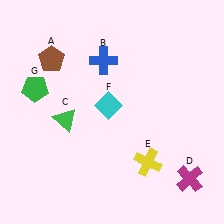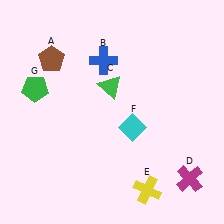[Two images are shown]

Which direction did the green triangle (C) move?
The green triangle (C) moved right.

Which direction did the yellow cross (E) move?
The yellow cross (E) moved down.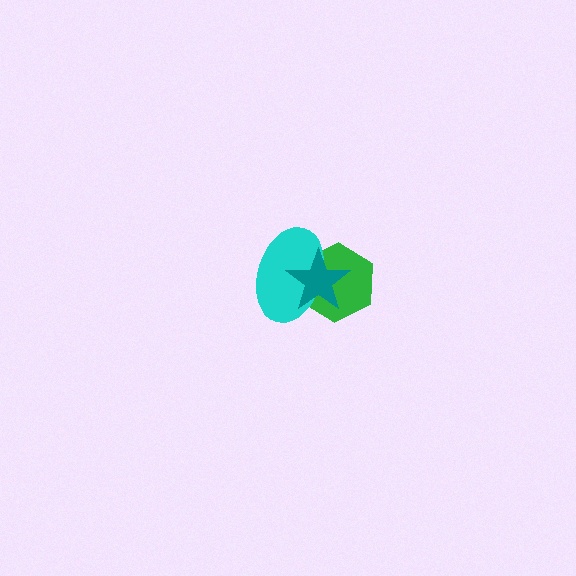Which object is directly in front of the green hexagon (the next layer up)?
The cyan ellipse is directly in front of the green hexagon.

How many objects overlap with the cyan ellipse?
2 objects overlap with the cyan ellipse.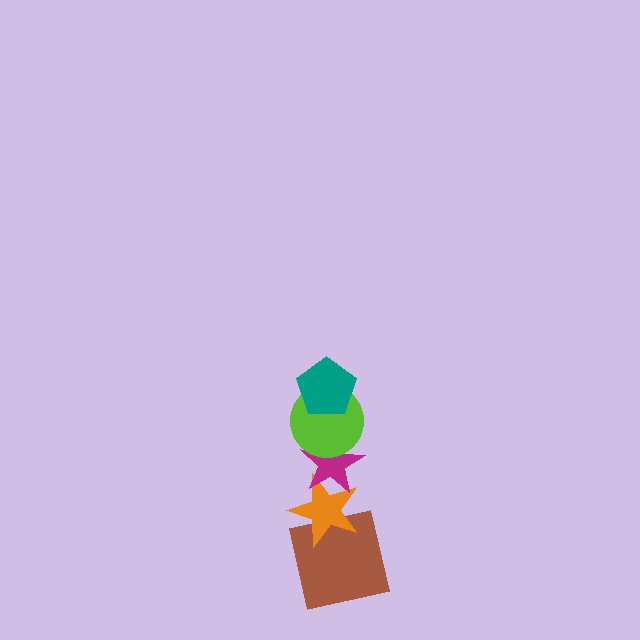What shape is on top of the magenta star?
The lime circle is on top of the magenta star.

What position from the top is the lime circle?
The lime circle is 2nd from the top.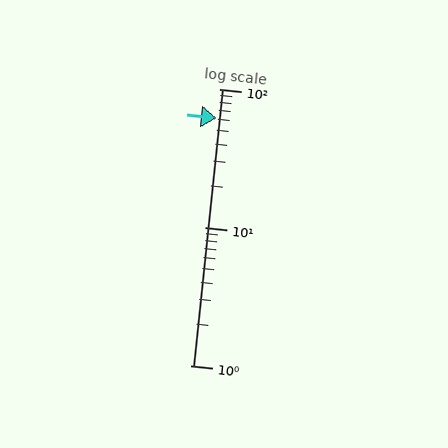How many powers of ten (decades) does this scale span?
The scale spans 2 decades, from 1 to 100.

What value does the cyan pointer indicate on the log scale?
The pointer indicates approximately 61.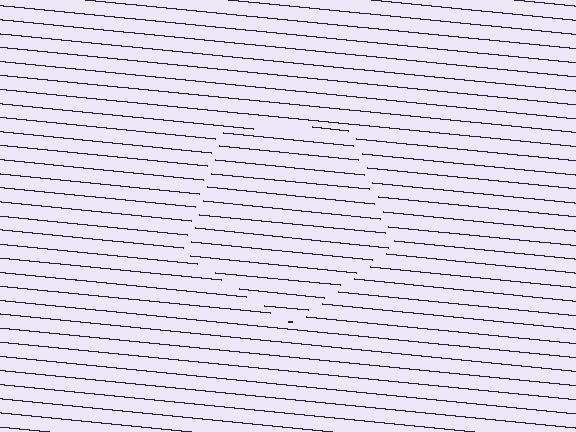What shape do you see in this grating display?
An illusory pentagon. The interior of the shape contains the same grating, shifted by half a period — the contour is defined by the phase discontinuity where line-ends from the inner and outer gratings abut.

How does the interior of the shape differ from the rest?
The interior of the shape contains the same grating, shifted by half a period — the contour is defined by the phase discontinuity where line-ends from the inner and outer gratings abut.